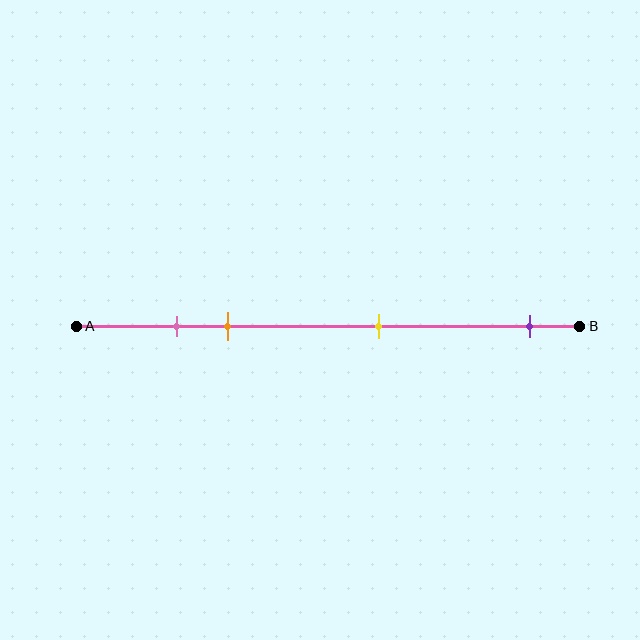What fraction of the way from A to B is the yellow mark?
The yellow mark is approximately 60% (0.6) of the way from A to B.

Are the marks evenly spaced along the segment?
No, the marks are not evenly spaced.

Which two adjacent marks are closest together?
The pink and orange marks are the closest adjacent pair.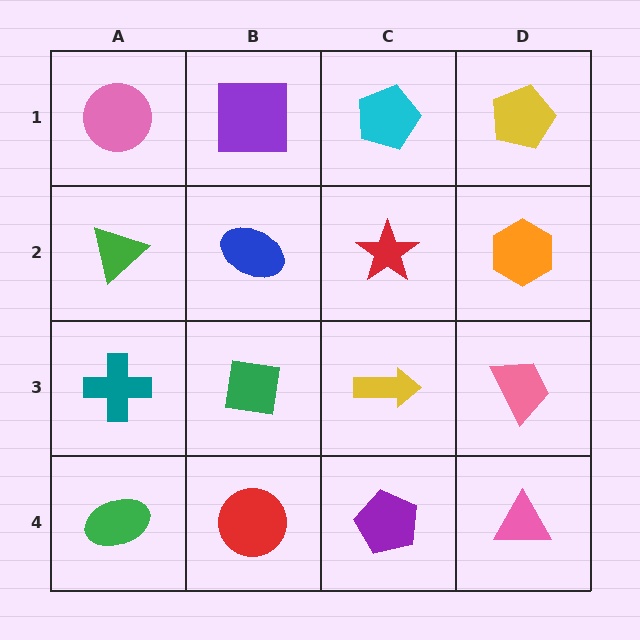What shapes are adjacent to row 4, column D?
A pink trapezoid (row 3, column D), a purple pentagon (row 4, column C).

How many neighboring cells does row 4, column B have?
3.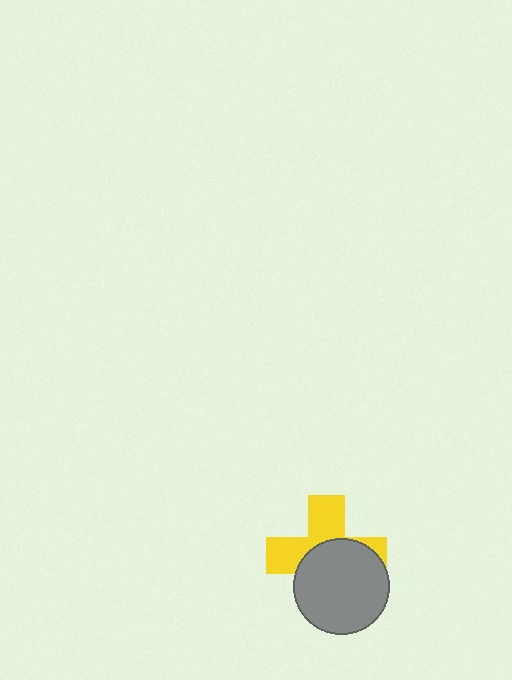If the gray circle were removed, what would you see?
You would see the complete yellow cross.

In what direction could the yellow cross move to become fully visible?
The yellow cross could move up. That would shift it out from behind the gray circle entirely.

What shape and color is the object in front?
The object in front is a gray circle.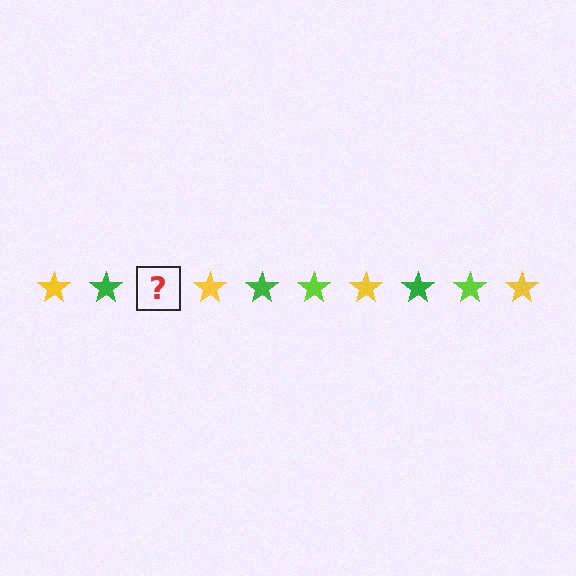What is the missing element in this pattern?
The missing element is a lime star.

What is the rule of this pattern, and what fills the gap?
The rule is that the pattern cycles through yellow, green, lime stars. The gap should be filled with a lime star.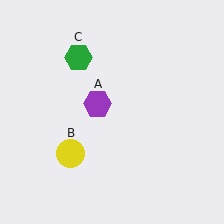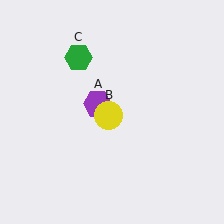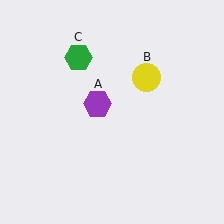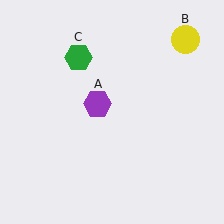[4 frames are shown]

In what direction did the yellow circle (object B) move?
The yellow circle (object B) moved up and to the right.